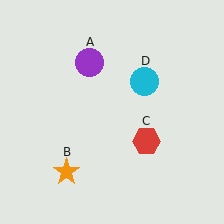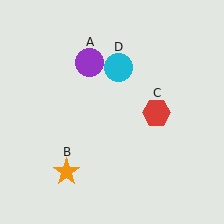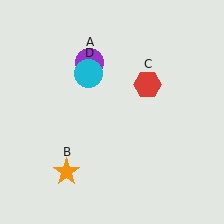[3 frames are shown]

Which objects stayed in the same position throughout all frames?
Purple circle (object A) and orange star (object B) remained stationary.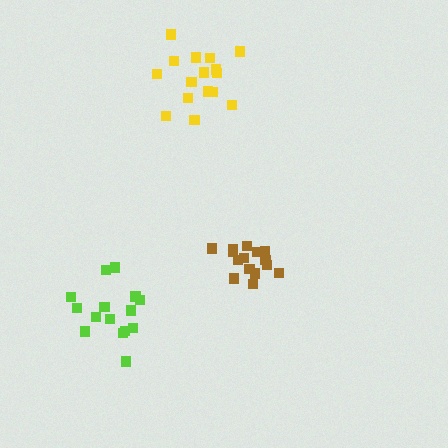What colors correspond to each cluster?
The clusters are colored: brown, yellow, lime.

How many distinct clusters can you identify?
There are 3 distinct clusters.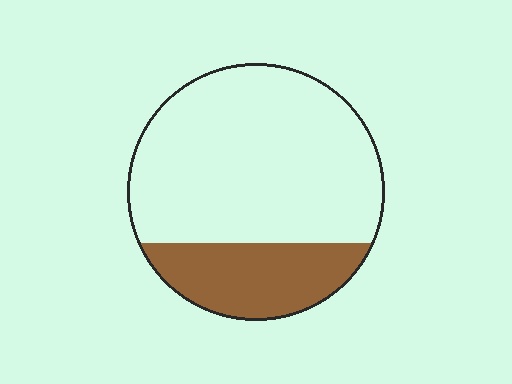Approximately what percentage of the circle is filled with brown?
Approximately 25%.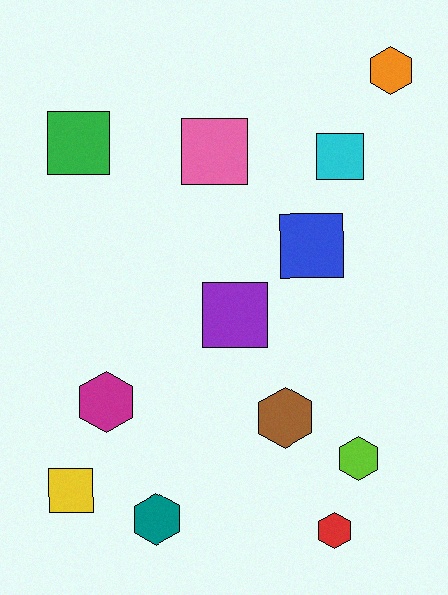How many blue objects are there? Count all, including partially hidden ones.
There is 1 blue object.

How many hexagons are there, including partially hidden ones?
There are 6 hexagons.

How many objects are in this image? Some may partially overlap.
There are 12 objects.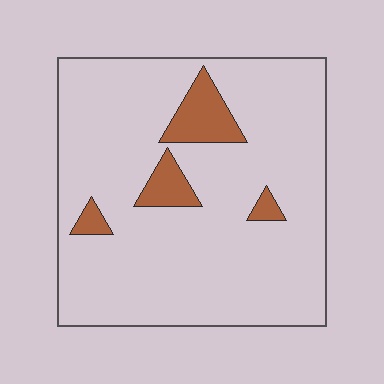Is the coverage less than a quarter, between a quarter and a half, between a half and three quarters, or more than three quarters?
Less than a quarter.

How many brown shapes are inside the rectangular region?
4.